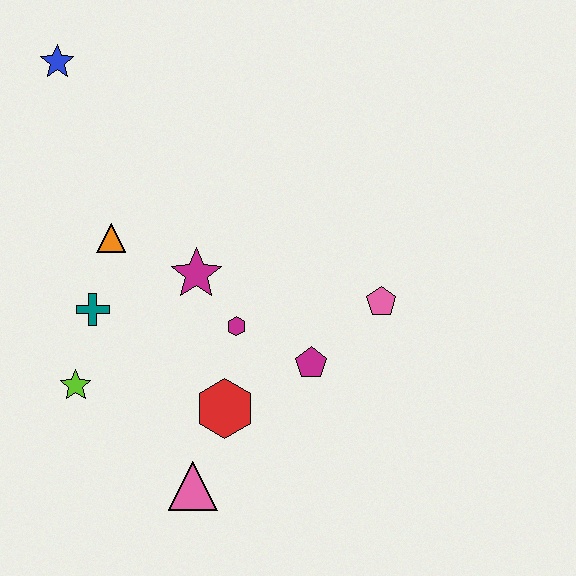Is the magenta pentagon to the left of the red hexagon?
No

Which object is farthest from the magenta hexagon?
The blue star is farthest from the magenta hexagon.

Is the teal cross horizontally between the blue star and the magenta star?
Yes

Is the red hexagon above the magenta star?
No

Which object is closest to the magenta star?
The magenta hexagon is closest to the magenta star.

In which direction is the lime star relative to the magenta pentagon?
The lime star is to the left of the magenta pentagon.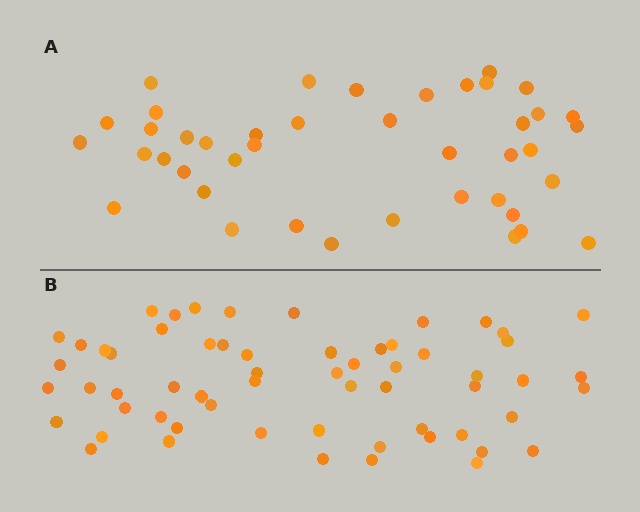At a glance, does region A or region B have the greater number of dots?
Region B (the bottom region) has more dots.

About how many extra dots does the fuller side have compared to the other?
Region B has approximately 20 more dots than region A.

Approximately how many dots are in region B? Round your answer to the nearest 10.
About 60 dots.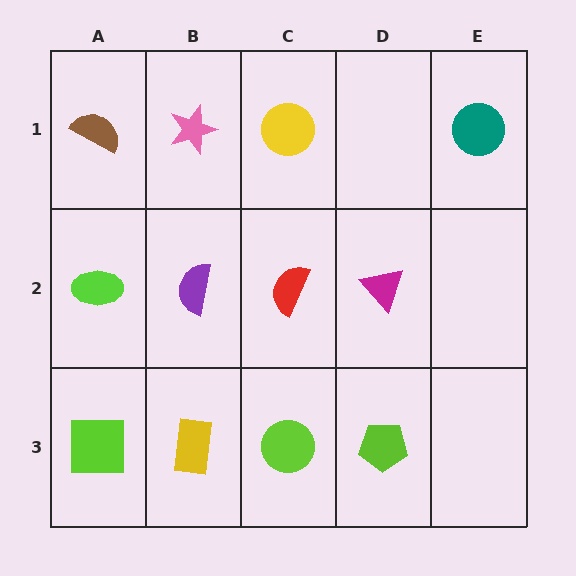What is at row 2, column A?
A lime ellipse.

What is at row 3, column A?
A lime square.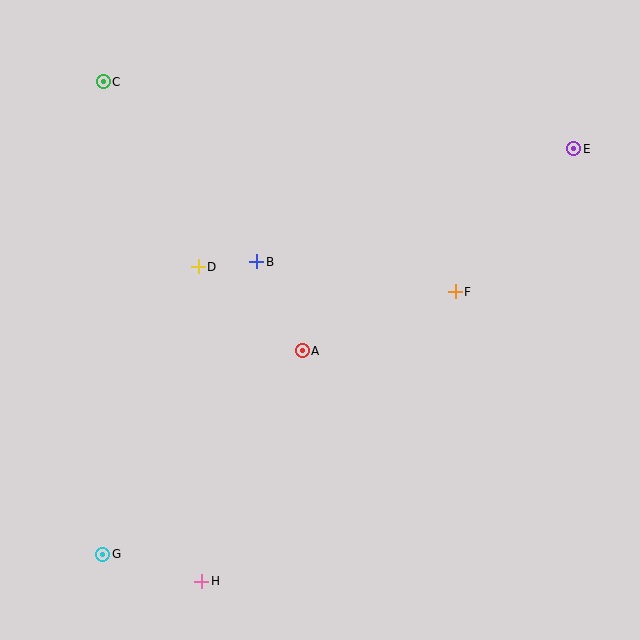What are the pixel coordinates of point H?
Point H is at (202, 581).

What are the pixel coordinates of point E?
Point E is at (573, 149).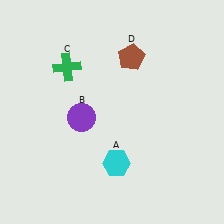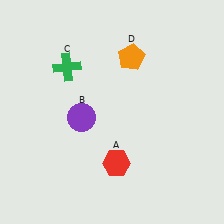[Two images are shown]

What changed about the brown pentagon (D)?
In Image 1, D is brown. In Image 2, it changed to orange.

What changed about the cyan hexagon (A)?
In Image 1, A is cyan. In Image 2, it changed to red.